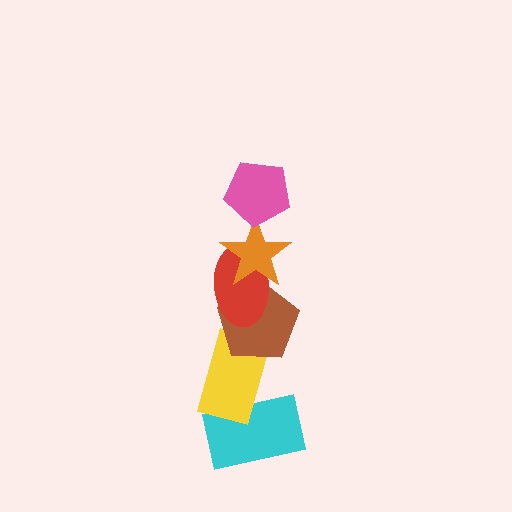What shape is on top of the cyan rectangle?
The yellow rectangle is on top of the cyan rectangle.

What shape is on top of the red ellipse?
The orange star is on top of the red ellipse.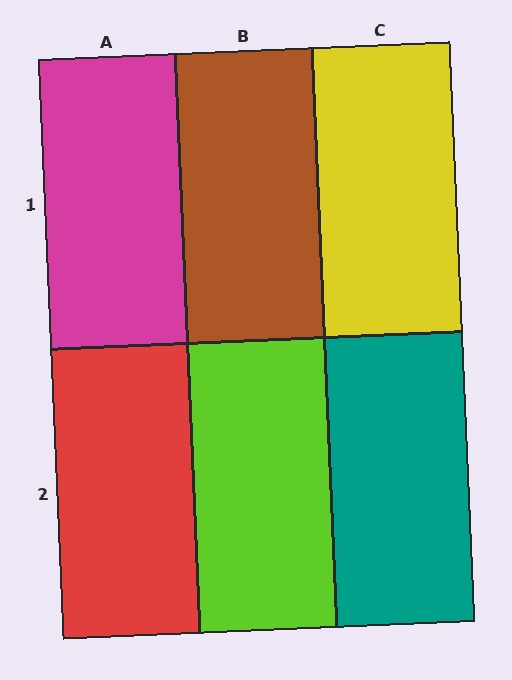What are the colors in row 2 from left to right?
Red, lime, teal.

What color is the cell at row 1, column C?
Yellow.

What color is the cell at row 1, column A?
Magenta.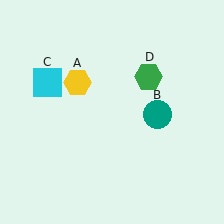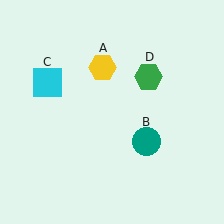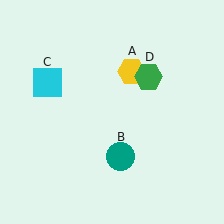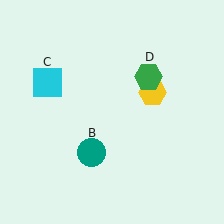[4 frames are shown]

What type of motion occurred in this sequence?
The yellow hexagon (object A), teal circle (object B) rotated clockwise around the center of the scene.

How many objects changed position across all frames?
2 objects changed position: yellow hexagon (object A), teal circle (object B).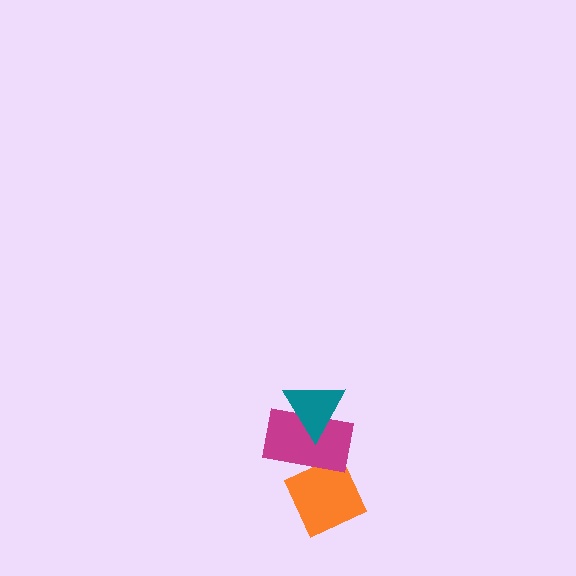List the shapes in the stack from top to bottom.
From top to bottom: the teal triangle, the magenta rectangle, the orange diamond.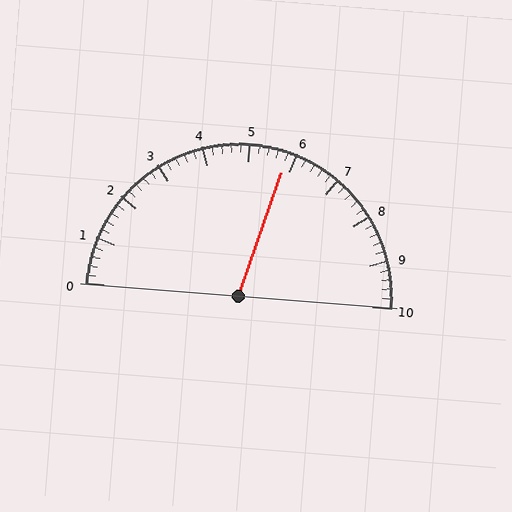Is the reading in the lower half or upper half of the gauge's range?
The reading is in the upper half of the range (0 to 10).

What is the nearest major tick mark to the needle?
The nearest major tick mark is 6.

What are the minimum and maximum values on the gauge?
The gauge ranges from 0 to 10.